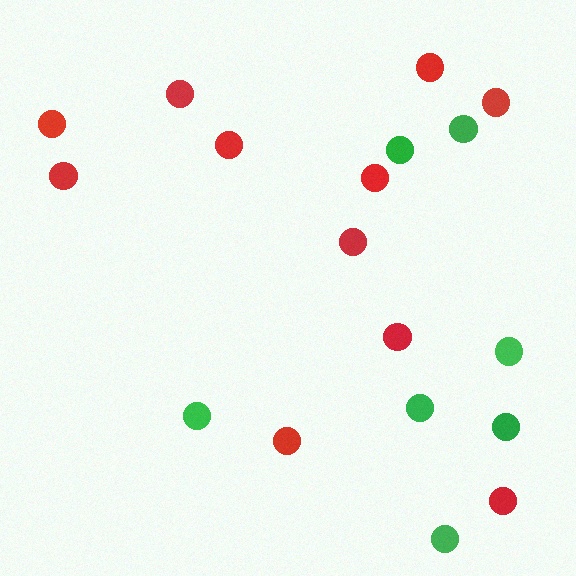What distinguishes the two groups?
There are 2 groups: one group of green circles (7) and one group of red circles (11).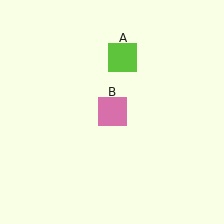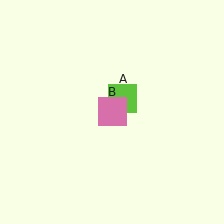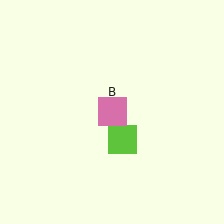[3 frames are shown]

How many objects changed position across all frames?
1 object changed position: lime square (object A).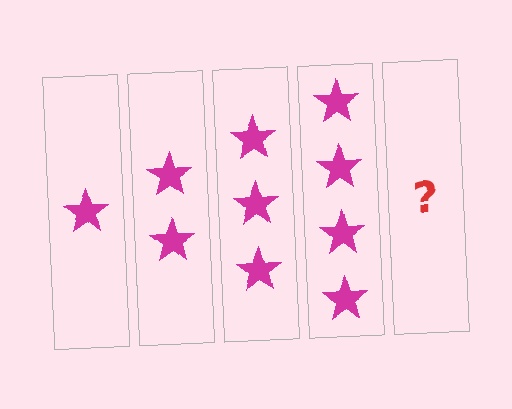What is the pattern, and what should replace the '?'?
The pattern is that each step adds one more star. The '?' should be 5 stars.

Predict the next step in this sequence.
The next step is 5 stars.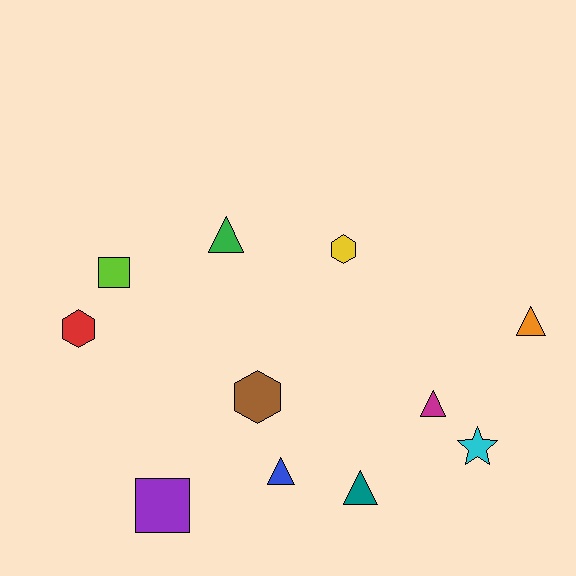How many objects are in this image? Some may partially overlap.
There are 11 objects.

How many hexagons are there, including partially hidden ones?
There are 3 hexagons.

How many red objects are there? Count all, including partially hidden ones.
There is 1 red object.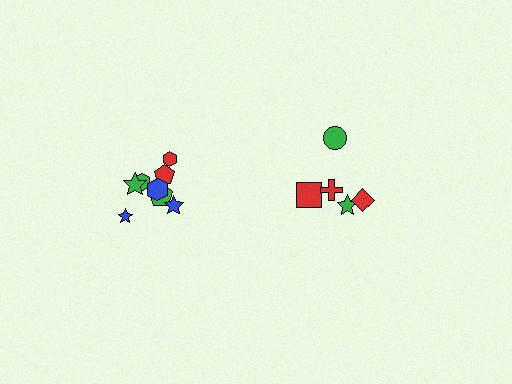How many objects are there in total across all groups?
There are 13 objects.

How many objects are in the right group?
There are 5 objects.